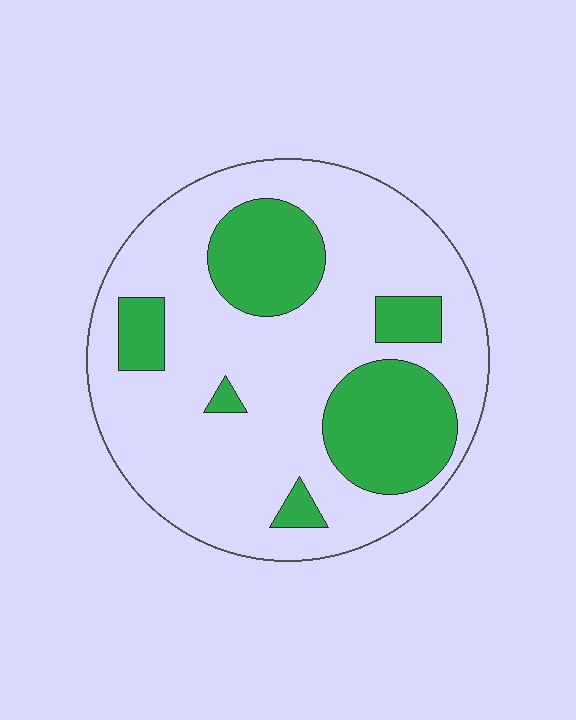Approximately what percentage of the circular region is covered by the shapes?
Approximately 25%.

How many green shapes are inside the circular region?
6.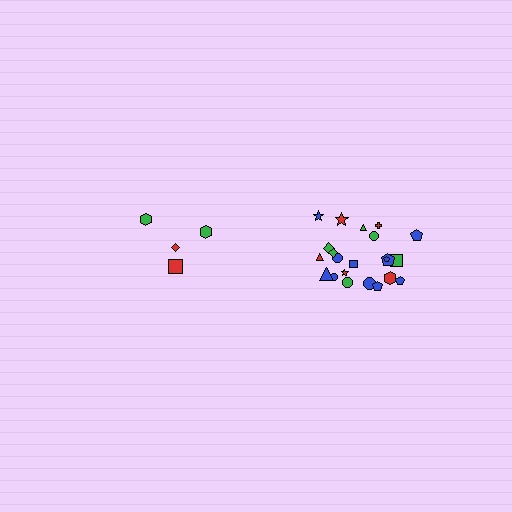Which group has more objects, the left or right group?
The right group.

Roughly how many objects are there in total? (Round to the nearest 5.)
Roughly 25 objects in total.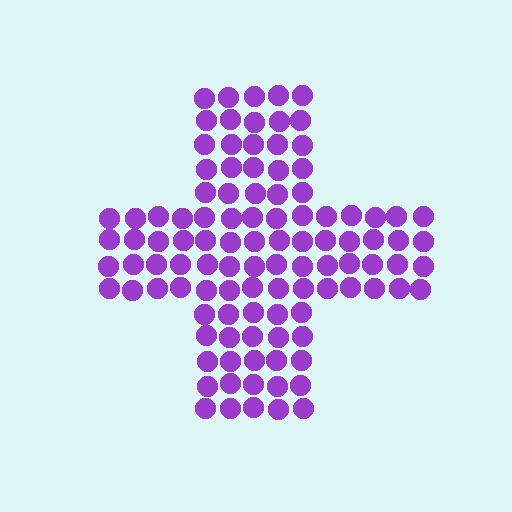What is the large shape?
The large shape is a cross.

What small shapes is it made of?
It is made of small circles.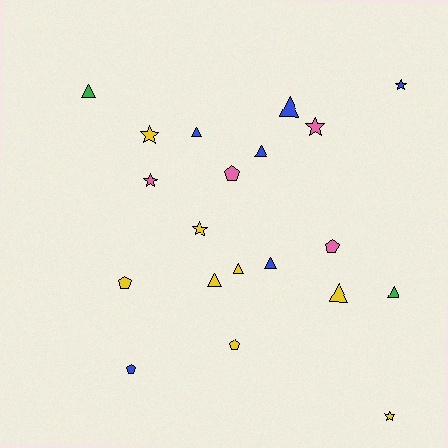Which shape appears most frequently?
Triangle, with 9 objects.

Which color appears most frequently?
Yellow, with 8 objects.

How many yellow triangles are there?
There are 3 yellow triangles.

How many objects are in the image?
There are 20 objects.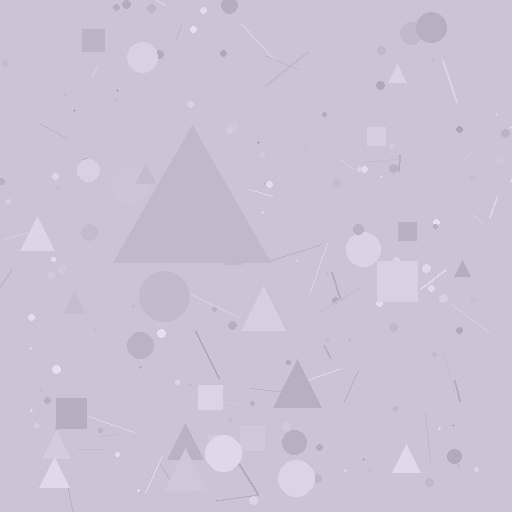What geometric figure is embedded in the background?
A triangle is embedded in the background.